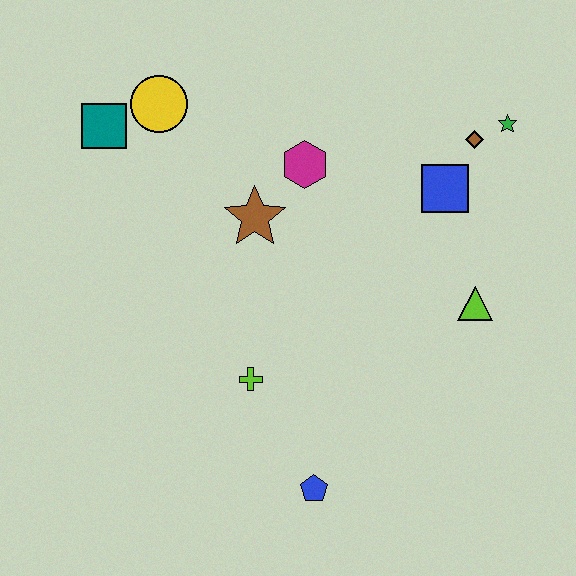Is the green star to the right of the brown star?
Yes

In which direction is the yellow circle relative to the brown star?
The yellow circle is above the brown star.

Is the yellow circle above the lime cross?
Yes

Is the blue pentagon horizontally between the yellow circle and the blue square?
Yes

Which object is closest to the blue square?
The brown diamond is closest to the blue square.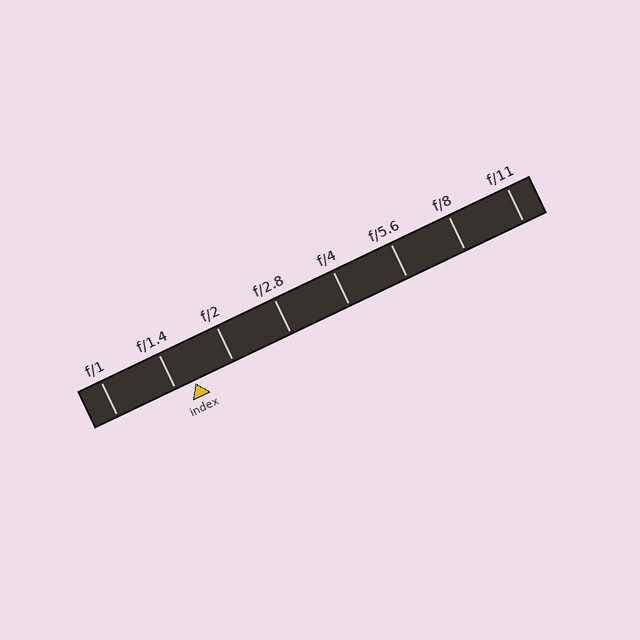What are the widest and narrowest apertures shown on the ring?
The widest aperture shown is f/1 and the narrowest is f/11.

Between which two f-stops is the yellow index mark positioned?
The index mark is between f/1.4 and f/2.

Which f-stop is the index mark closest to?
The index mark is closest to f/1.4.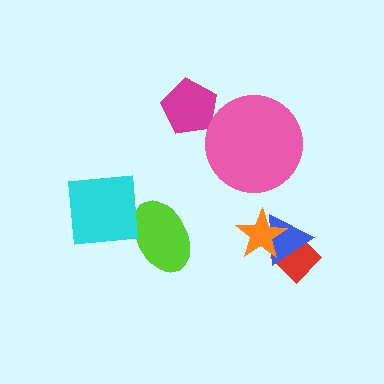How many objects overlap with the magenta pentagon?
0 objects overlap with the magenta pentagon.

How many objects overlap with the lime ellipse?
1 object overlaps with the lime ellipse.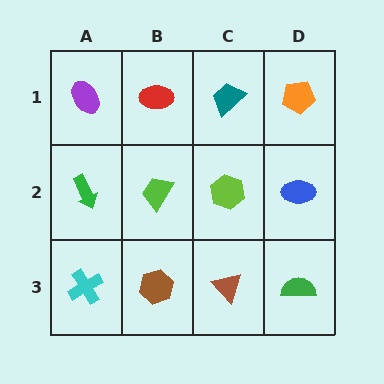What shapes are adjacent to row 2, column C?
A teal trapezoid (row 1, column C), a brown triangle (row 3, column C), a lime trapezoid (row 2, column B), a blue ellipse (row 2, column D).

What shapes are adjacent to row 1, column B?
A lime trapezoid (row 2, column B), a purple ellipse (row 1, column A), a teal trapezoid (row 1, column C).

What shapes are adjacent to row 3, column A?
A green arrow (row 2, column A), a brown hexagon (row 3, column B).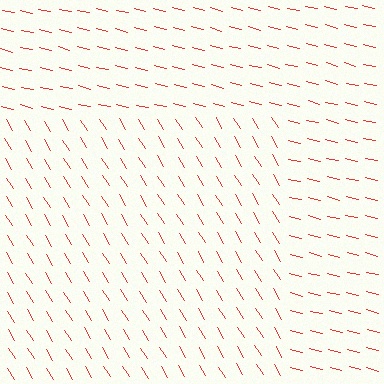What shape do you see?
I see a rectangle.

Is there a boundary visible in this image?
Yes, there is a texture boundary formed by a change in line orientation.